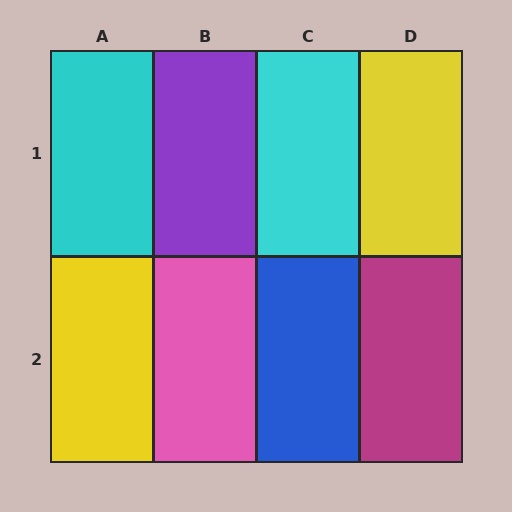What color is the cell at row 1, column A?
Cyan.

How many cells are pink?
1 cell is pink.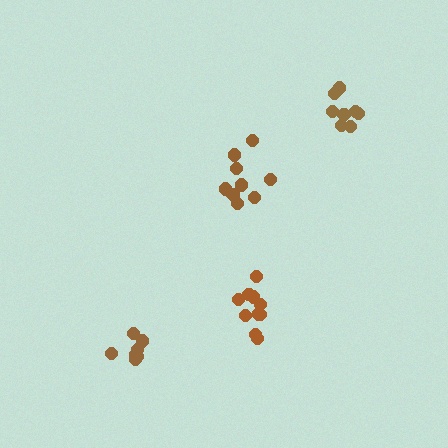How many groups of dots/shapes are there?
There are 4 groups.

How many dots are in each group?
Group 1: 10 dots, Group 2: 9 dots, Group 3: 7 dots, Group 4: 8 dots (34 total).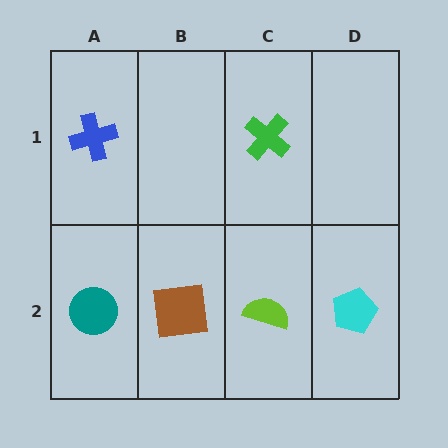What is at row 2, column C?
A lime semicircle.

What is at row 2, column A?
A teal circle.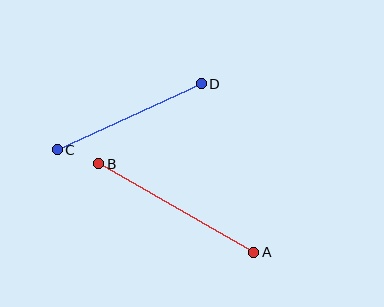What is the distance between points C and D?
The distance is approximately 158 pixels.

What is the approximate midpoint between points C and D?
The midpoint is at approximately (129, 117) pixels.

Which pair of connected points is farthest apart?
Points A and B are farthest apart.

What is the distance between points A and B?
The distance is approximately 179 pixels.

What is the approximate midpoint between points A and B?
The midpoint is at approximately (176, 208) pixels.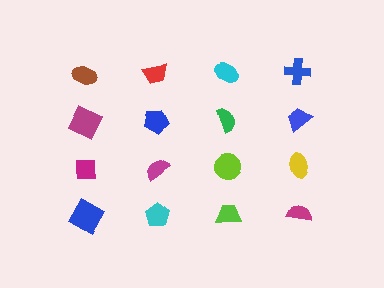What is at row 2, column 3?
A green semicircle.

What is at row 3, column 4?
A yellow ellipse.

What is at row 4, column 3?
A lime trapezoid.